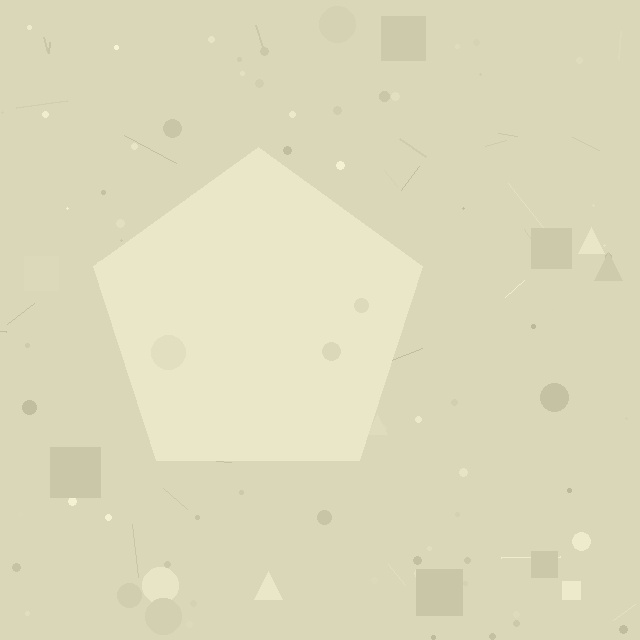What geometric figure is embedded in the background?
A pentagon is embedded in the background.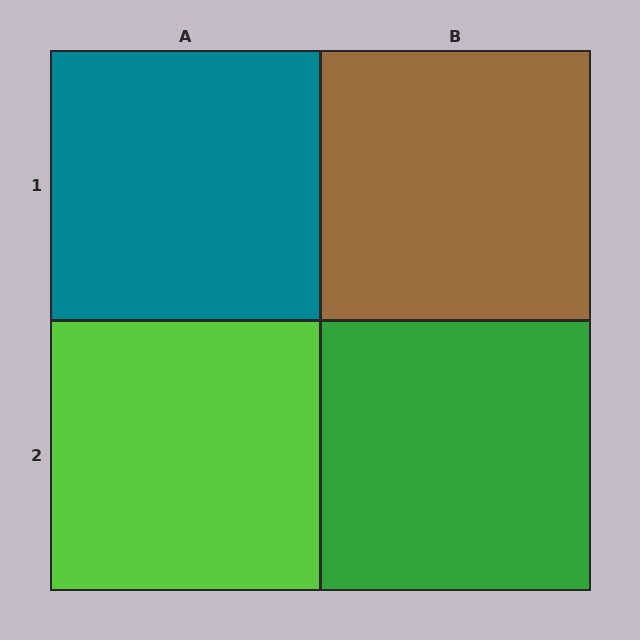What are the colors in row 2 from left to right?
Lime, green.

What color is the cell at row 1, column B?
Brown.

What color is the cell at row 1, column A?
Teal.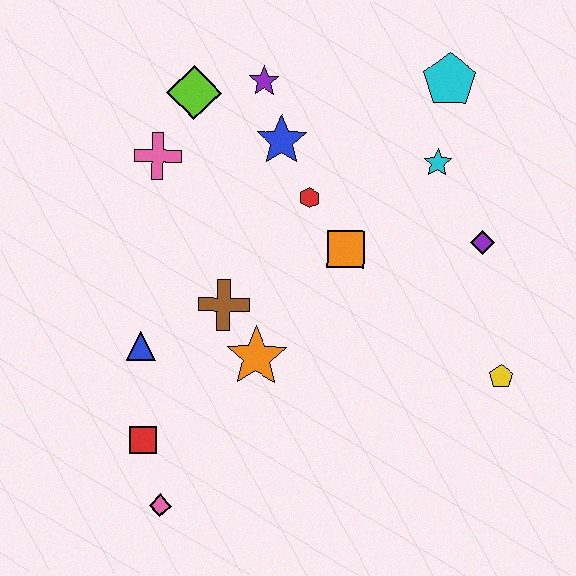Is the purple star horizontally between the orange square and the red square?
Yes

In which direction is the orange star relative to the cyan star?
The orange star is below the cyan star.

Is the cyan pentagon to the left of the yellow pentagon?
Yes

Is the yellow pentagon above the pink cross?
No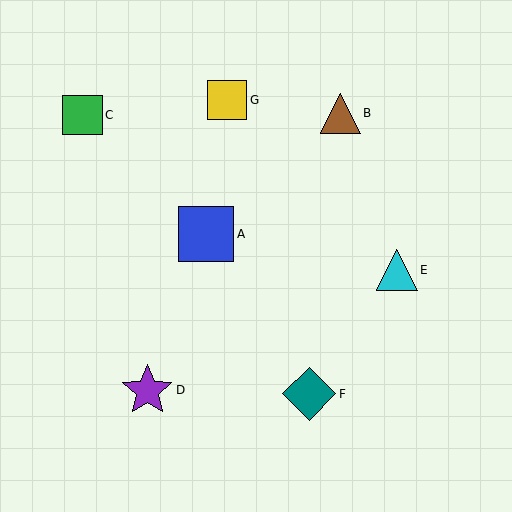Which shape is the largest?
The blue square (labeled A) is the largest.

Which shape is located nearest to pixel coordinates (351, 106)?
The brown triangle (labeled B) at (340, 113) is nearest to that location.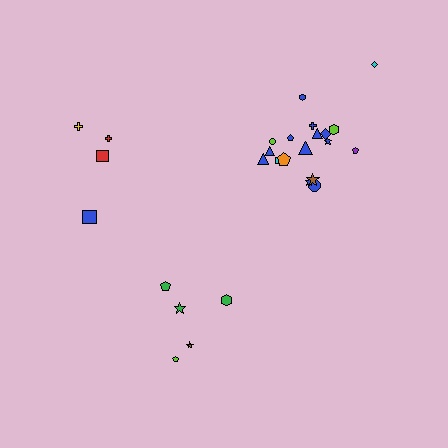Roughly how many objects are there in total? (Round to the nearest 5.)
Roughly 25 objects in total.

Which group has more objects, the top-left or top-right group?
The top-right group.